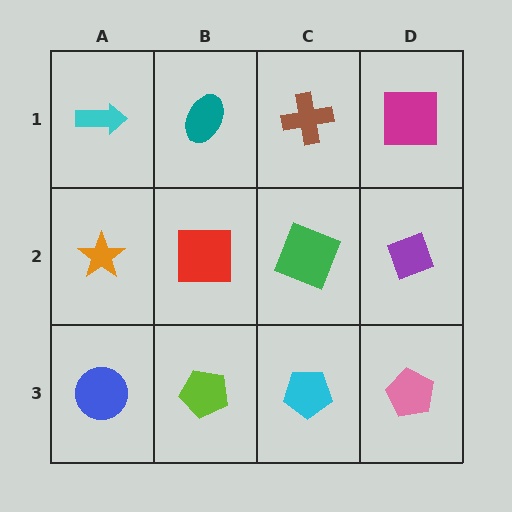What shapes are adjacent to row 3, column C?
A green square (row 2, column C), a lime pentagon (row 3, column B), a pink pentagon (row 3, column D).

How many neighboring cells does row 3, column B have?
3.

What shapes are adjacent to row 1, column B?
A red square (row 2, column B), a cyan arrow (row 1, column A), a brown cross (row 1, column C).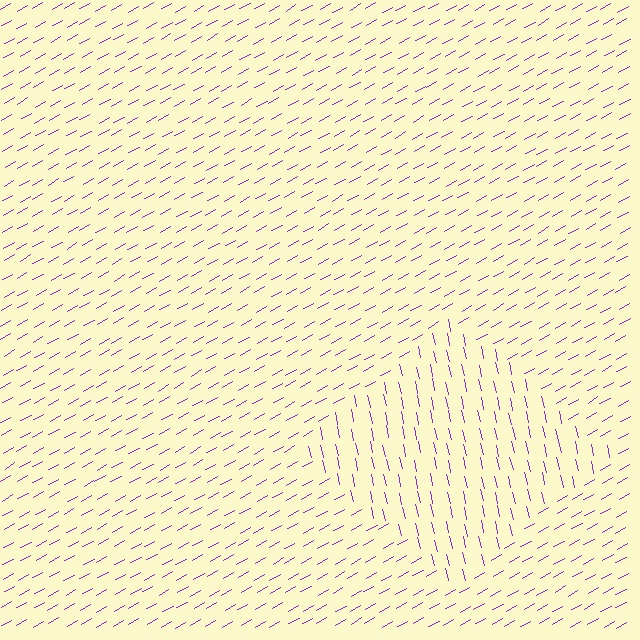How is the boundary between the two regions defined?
The boundary is defined purely by a change in line orientation (approximately 73 degrees difference). All lines are the same color and thickness.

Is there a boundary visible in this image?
Yes, there is a texture boundary formed by a change in line orientation.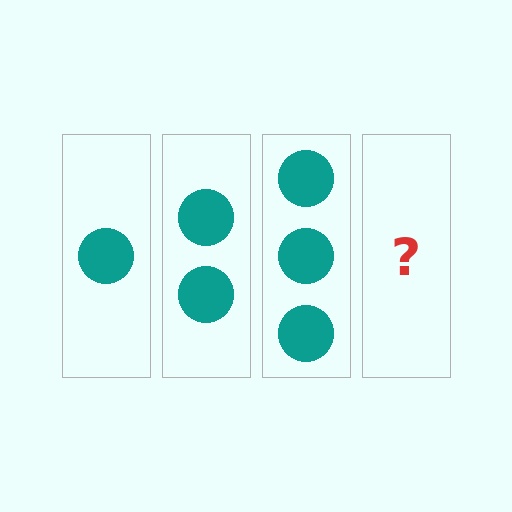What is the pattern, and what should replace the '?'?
The pattern is that each step adds one more circle. The '?' should be 4 circles.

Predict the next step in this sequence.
The next step is 4 circles.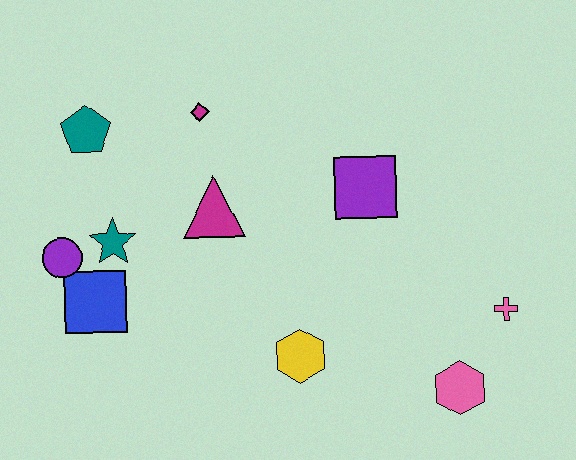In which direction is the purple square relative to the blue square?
The purple square is to the right of the blue square.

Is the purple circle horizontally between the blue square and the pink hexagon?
No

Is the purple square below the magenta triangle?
No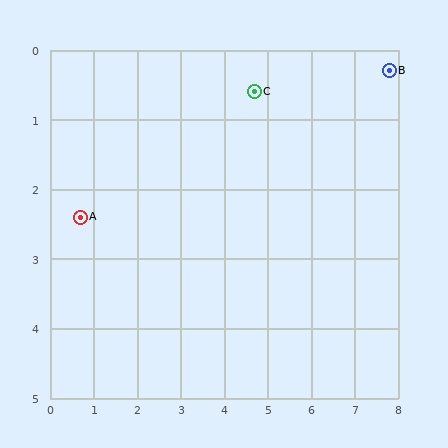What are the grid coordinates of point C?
Point C is at approximately (4.7, 0.6).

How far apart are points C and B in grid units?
Points C and B are about 3.1 grid units apart.